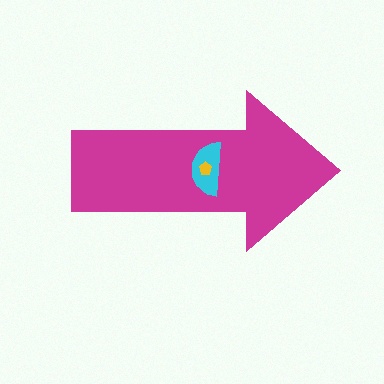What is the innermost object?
The yellow pentagon.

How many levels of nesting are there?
3.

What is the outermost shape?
The magenta arrow.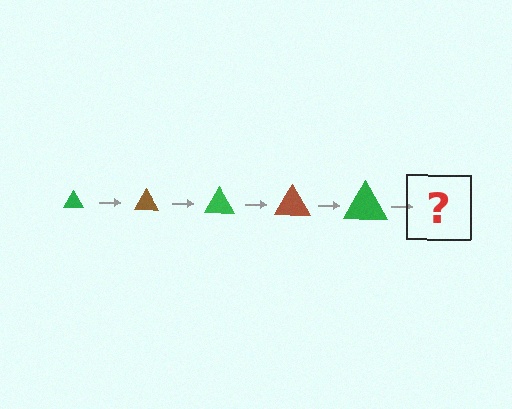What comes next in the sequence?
The next element should be a brown triangle, larger than the previous one.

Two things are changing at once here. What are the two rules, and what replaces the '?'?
The two rules are that the triangle grows larger each step and the color cycles through green and brown. The '?' should be a brown triangle, larger than the previous one.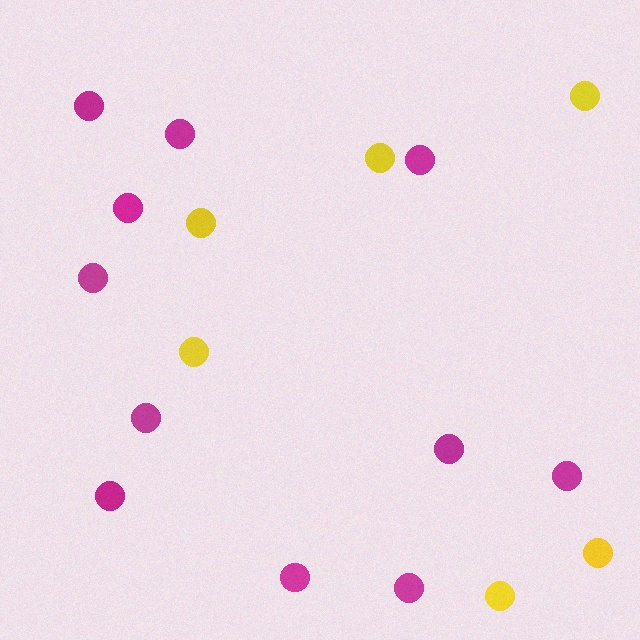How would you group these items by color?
There are 2 groups: one group of magenta circles (11) and one group of yellow circles (6).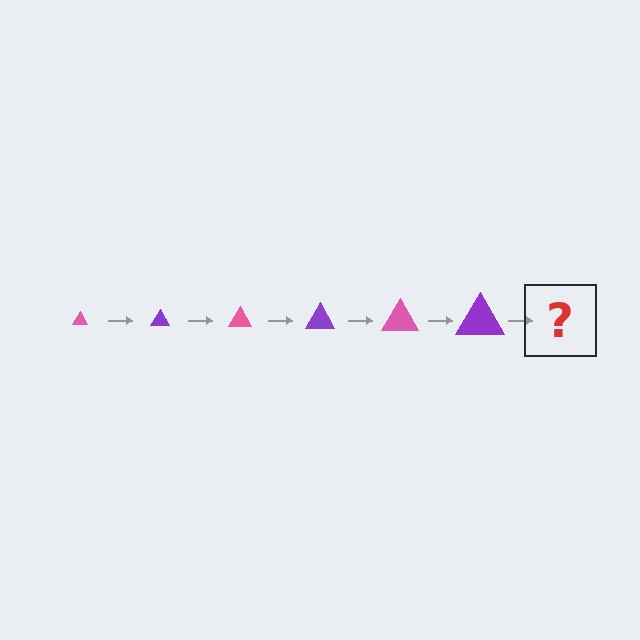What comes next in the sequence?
The next element should be a pink triangle, larger than the previous one.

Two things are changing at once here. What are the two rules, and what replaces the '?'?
The two rules are that the triangle grows larger each step and the color cycles through pink and purple. The '?' should be a pink triangle, larger than the previous one.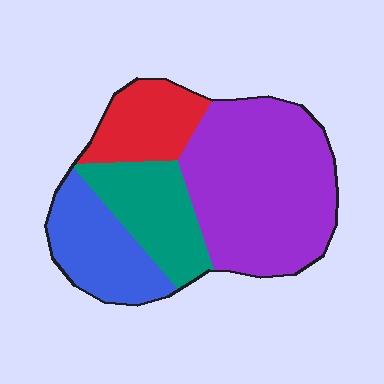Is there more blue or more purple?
Purple.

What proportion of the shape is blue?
Blue takes up about one fifth (1/5) of the shape.